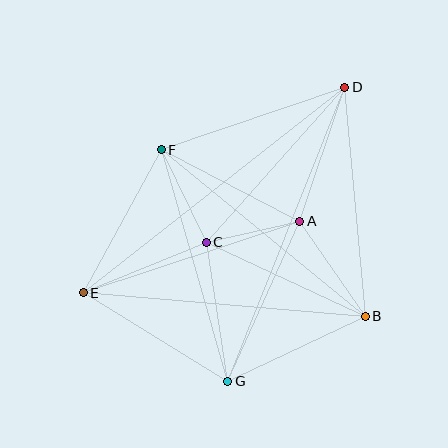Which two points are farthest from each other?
Points D and E are farthest from each other.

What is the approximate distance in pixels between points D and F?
The distance between D and F is approximately 194 pixels.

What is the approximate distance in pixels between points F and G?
The distance between F and G is approximately 241 pixels.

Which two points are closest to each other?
Points A and C are closest to each other.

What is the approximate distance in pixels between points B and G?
The distance between B and G is approximately 152 pixels.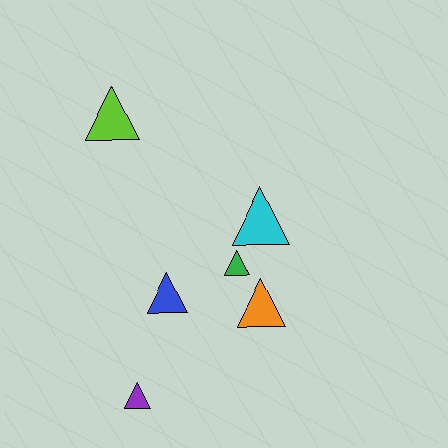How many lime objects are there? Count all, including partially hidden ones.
There is 1 lime object.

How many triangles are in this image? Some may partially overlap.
There are 6 triangles.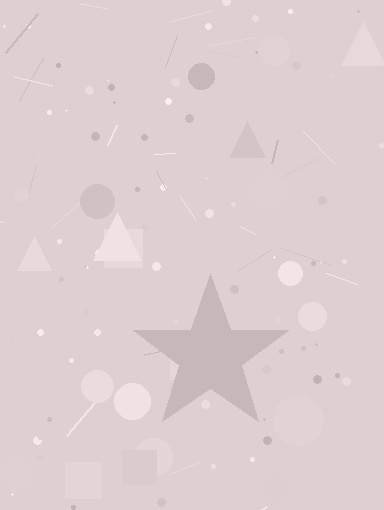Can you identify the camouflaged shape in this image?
The camouflaged shape is a star.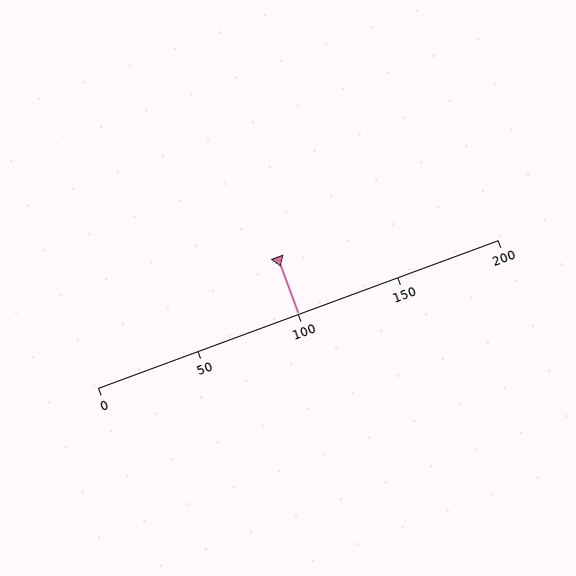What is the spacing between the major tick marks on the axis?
The major ticks are spaced 50 apart.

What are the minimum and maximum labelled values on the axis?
The axis runs from 0 to 200.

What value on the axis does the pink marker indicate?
The marker indicates approximately 100.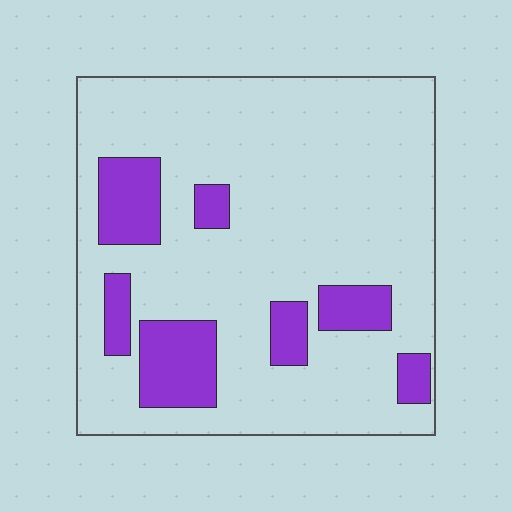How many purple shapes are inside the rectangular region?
7.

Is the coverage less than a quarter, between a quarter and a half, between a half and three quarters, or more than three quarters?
Less than a quarter.